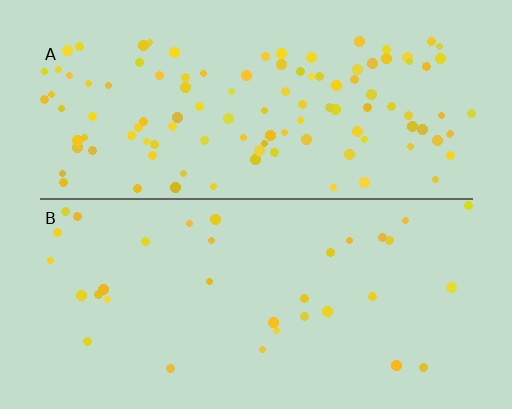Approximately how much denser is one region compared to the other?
Approximately 3.3× — region A over region B.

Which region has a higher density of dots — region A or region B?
A (the top).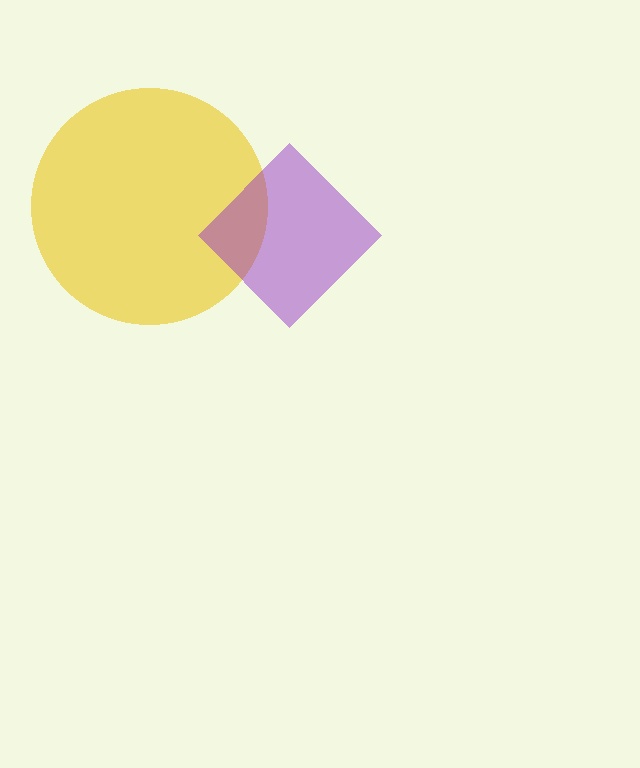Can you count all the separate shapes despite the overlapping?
Yes, there are 2 separate shapes.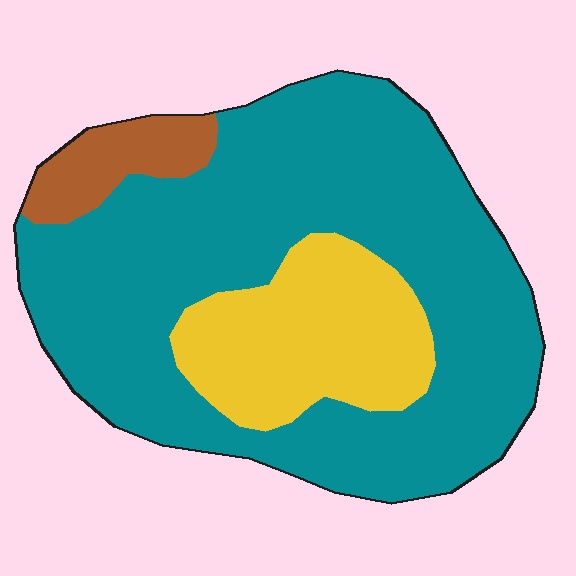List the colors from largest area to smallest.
From largest to smallest: teal, yellow, brown.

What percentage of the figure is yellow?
Yellow takes up less than a quarter of the figure.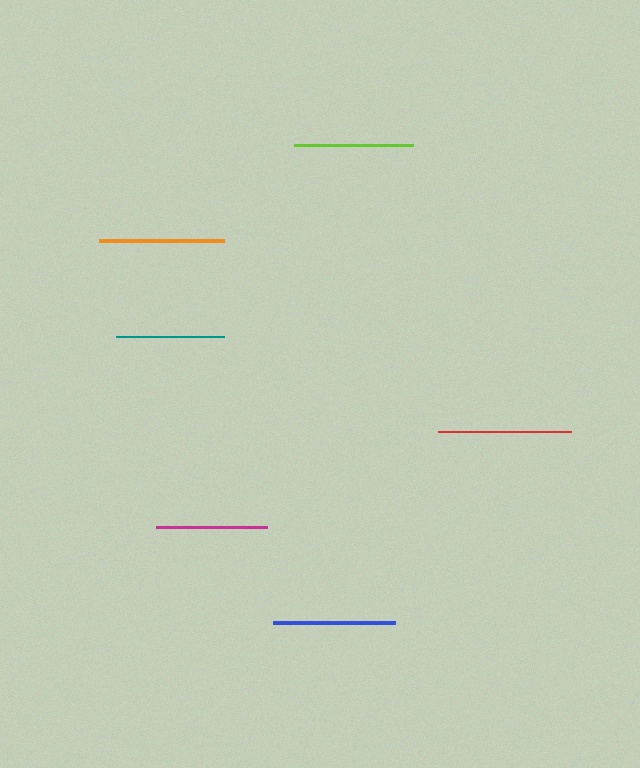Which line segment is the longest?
The red line is the longest at approximately 133 pixels.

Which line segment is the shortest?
The teal line is the shortest at approximately 108 pixels.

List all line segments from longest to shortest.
From longest to shortest: red, orange, blue, lime, magenta, teal.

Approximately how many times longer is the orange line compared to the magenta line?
The orange line is approximately 1.1 times the length of the magenta line.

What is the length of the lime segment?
The lime segment is approximately 119 pixels long.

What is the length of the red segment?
The red segment is approximately 133 pixels long.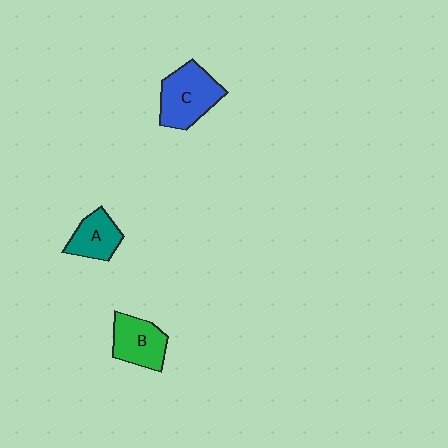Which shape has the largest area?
Shape C (blue).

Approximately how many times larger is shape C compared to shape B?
Approximately 1.3 times.